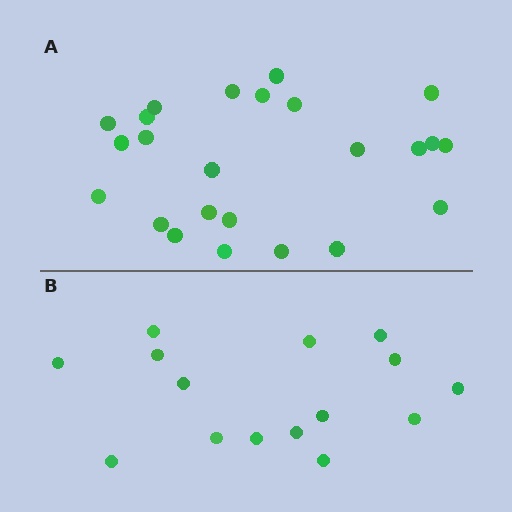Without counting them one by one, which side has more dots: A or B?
Region A (the top region) has more dots.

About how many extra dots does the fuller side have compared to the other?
Region A has roughly 8 or so more dots than region B.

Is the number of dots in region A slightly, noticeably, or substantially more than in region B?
Region A has substantially more. The ratio is roughly 1.6 to 1.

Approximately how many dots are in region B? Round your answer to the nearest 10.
About 20 dots. (The exact count is 15, which rounds to 20.)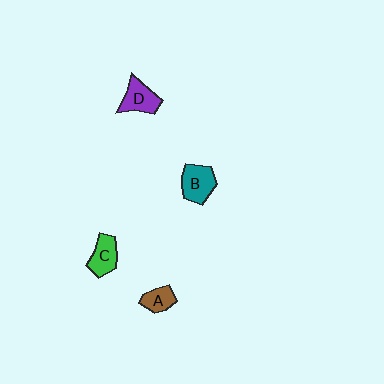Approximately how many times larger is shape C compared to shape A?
Approximately 1.4 times.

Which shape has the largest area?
Shape B (teal).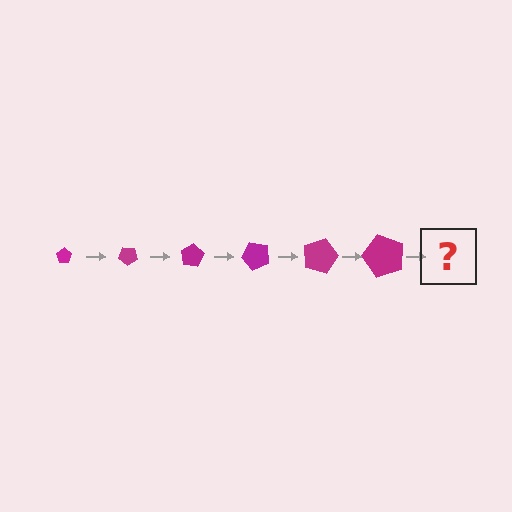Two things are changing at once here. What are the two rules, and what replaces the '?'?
The two rules are that the pentagon grows larger each step and it rotates 40 degrees each step. The '?' should be a pentagon, larger than the previous one and rotated 240 degrees from the start.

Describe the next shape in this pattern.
It should be a pentagon, larger than the previous one and rotated 240 degrees from the start.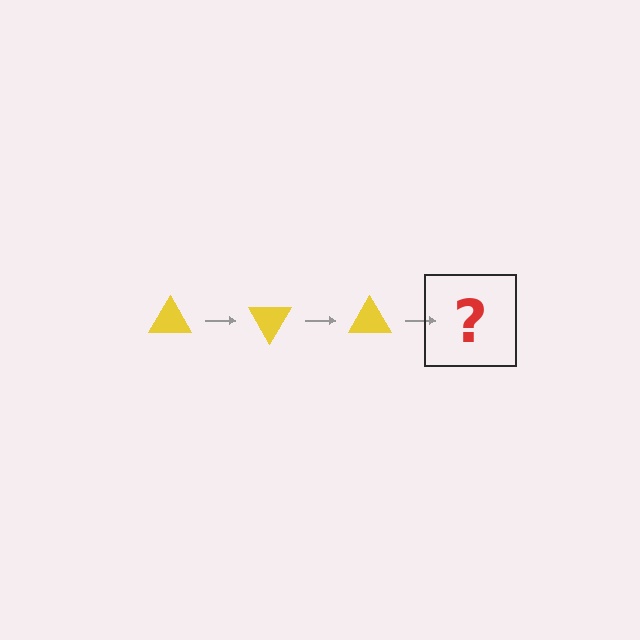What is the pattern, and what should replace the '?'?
The pattern is that the triangle rotates 60 degrees each step. The '?' should be a yellow triangle rotated 180 degrees.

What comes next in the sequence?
The next element should be a yellow triangle rotated 180 degrees.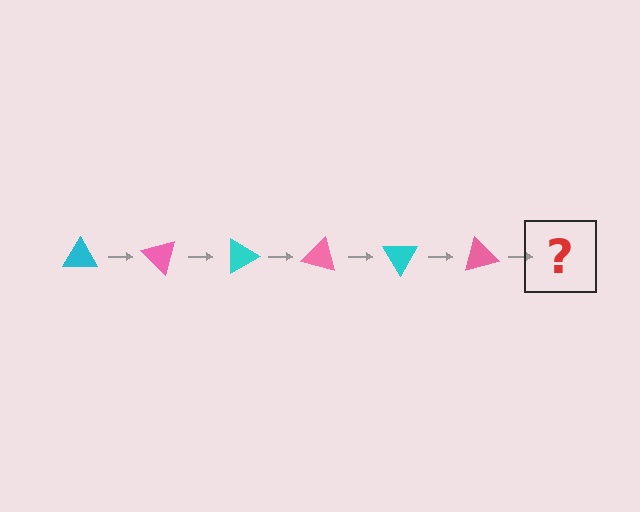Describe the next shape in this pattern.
It should be a cyan triangle, rotated 270 degrees from the start.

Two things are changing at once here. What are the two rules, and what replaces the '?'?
The two rules are that it rotates 45 degrees each step and the color cycles through cyan and pink. The '?' should be a cyan triangle, rotated 270 degrees from the start.